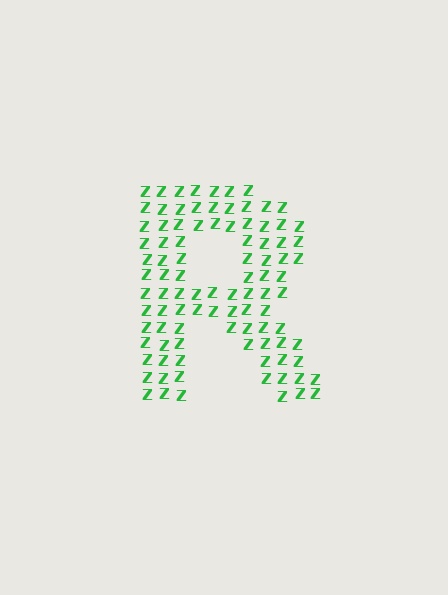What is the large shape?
The large shape is the letter R.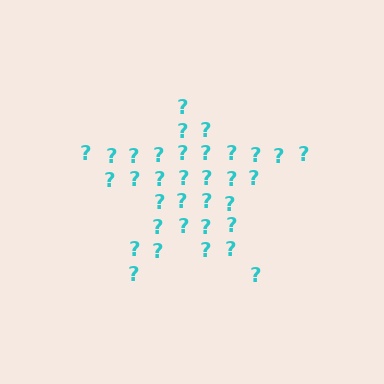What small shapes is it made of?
It is made of small question marks.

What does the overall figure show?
The overall figure shows a star.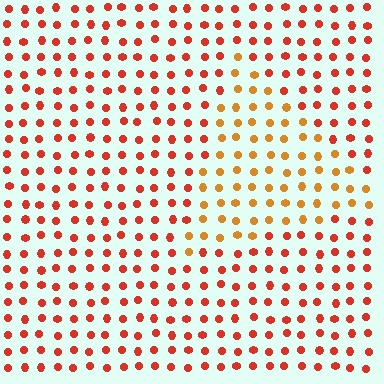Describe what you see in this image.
The image is filled with small red elements in a uniform arrangement. A triangle-shaped region is visible where the elements are tinted to a slightly different hue, forming a subtle color boundary.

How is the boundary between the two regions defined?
The boundary is defined purely by a slight shift in hue (about 30 degrees). Spacing, size, and orientation are identical on both sides.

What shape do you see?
I see a triangle.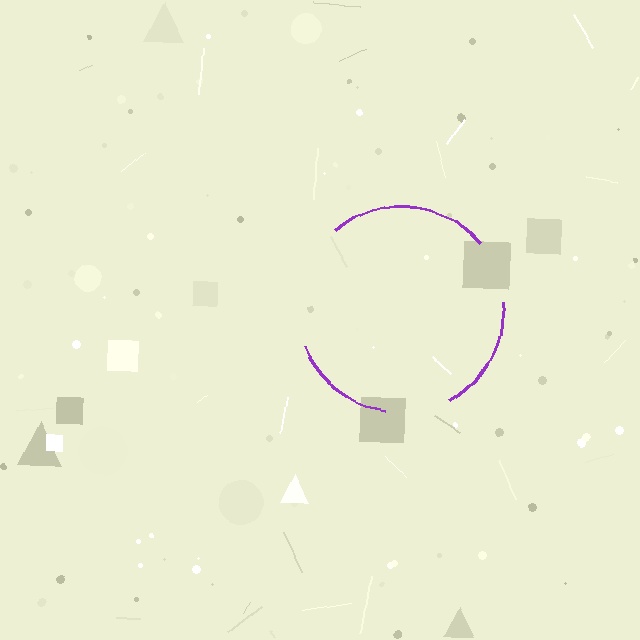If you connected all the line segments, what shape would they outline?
They would outline a circle.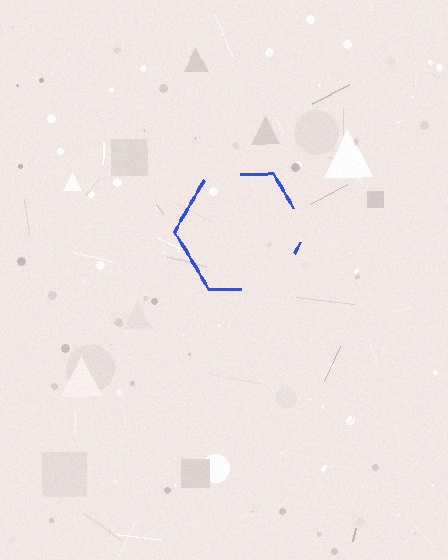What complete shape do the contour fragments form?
The contour fragments form a hexagon.